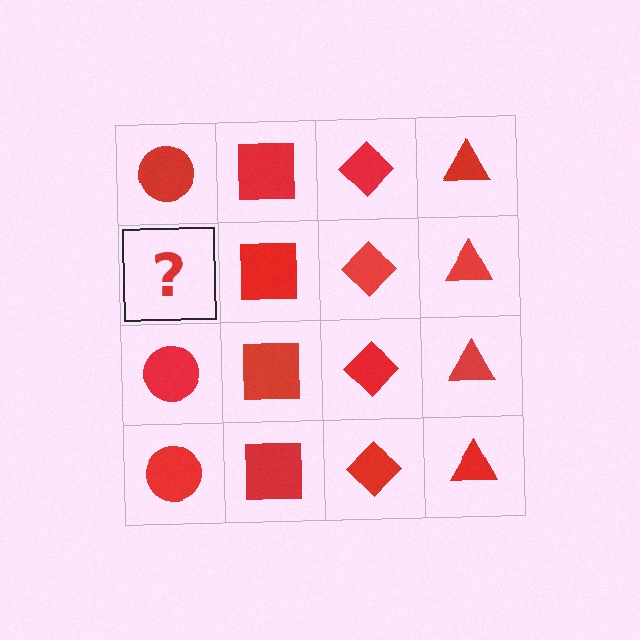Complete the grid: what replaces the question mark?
The question mark should be replaced with a red circle.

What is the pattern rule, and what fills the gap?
The rule is that each column has a consistent shape. The gap should be filled with a red circle.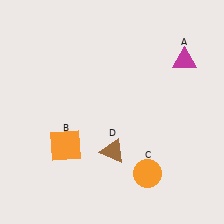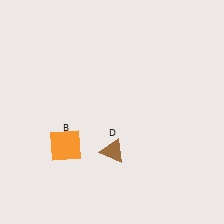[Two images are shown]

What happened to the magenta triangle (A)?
The magenta triangle (A) was removed in Image 2. It was in the top-right area of Image 1.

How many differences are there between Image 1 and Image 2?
There are 2 differences between the two images.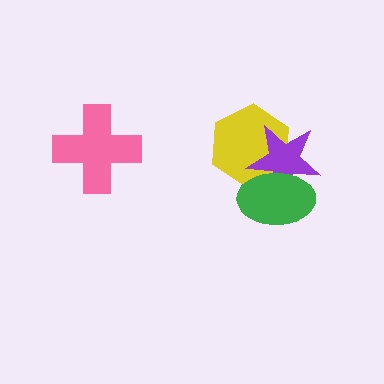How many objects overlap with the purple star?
2 objects overlap with the purple star.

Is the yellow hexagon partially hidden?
Yes, it is partially covered by another shape.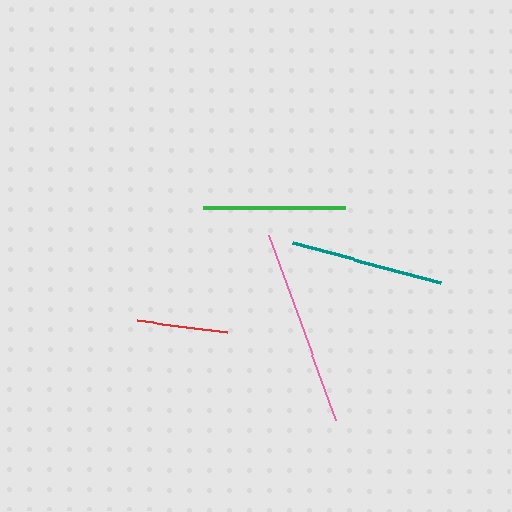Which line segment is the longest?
The pink line is the longest at approximately 196 pixels.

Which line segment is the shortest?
The red line is the shortest at approximately 91 pixels.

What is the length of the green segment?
The green segment is approximately 142 pixels long.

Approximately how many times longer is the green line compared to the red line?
The green line is approximately 1.6 times the length of the red line.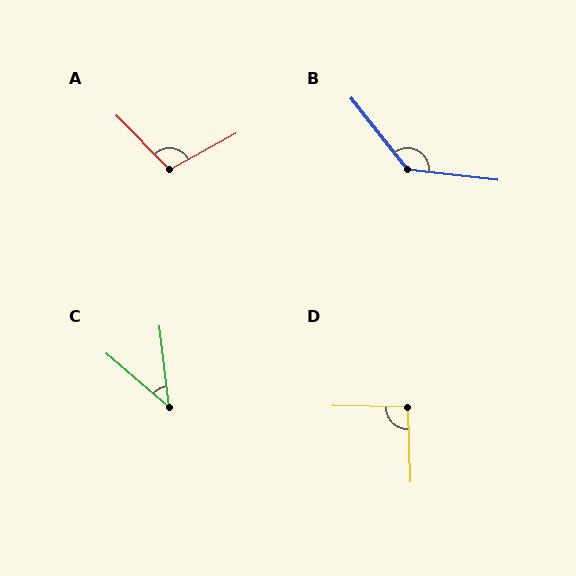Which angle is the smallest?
C, at approximately 43 degrees.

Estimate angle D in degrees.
Approximately 93 degrees.